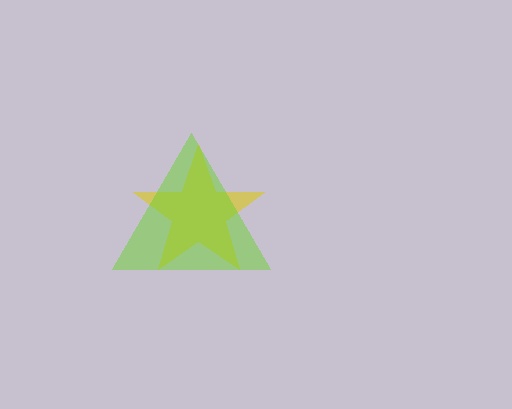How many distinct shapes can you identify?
There are 2 distinct shapes: a yellow star, a lime triangle.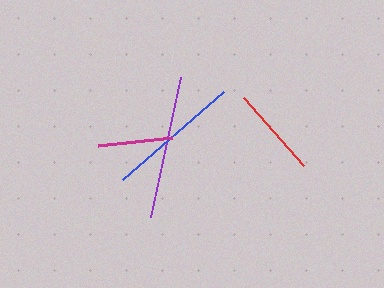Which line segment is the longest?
The purple line is the longest at approximately 143 pixels.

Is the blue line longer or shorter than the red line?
The blue line is longer than the red line.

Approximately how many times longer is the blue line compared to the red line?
The blue line is approximately 1.5 times the length of the red line.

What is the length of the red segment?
The red segment is approximately 91 pixels long.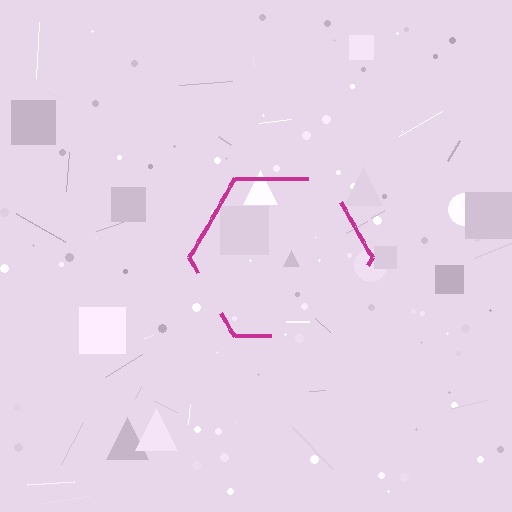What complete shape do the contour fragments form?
The contour fragments form a hexagon.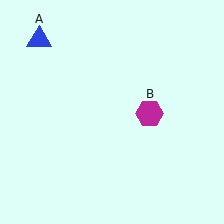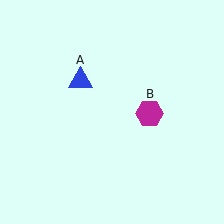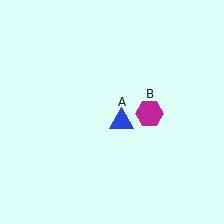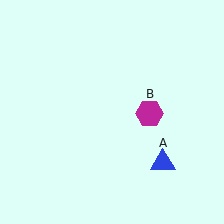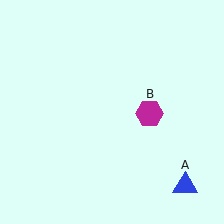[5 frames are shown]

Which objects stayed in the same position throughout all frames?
Magenta hexagon (object B) remained stationary.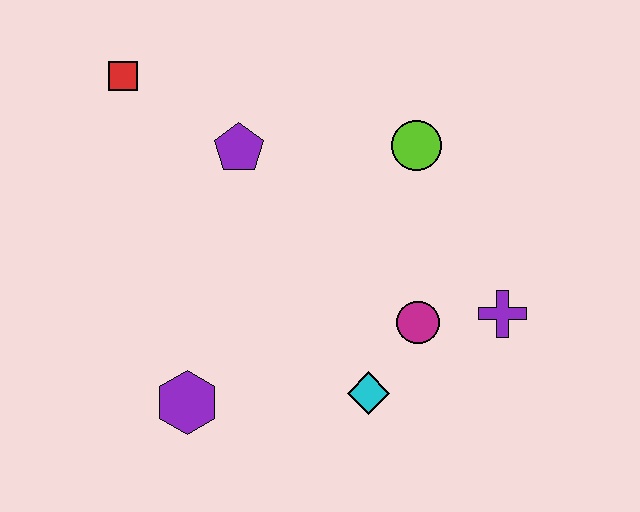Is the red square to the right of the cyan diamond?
No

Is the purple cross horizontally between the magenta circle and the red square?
No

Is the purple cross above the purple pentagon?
No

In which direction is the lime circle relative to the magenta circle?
The lime circle is above the magenta circle.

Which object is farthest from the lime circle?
The purple hexagon is farthest from the lime circle.